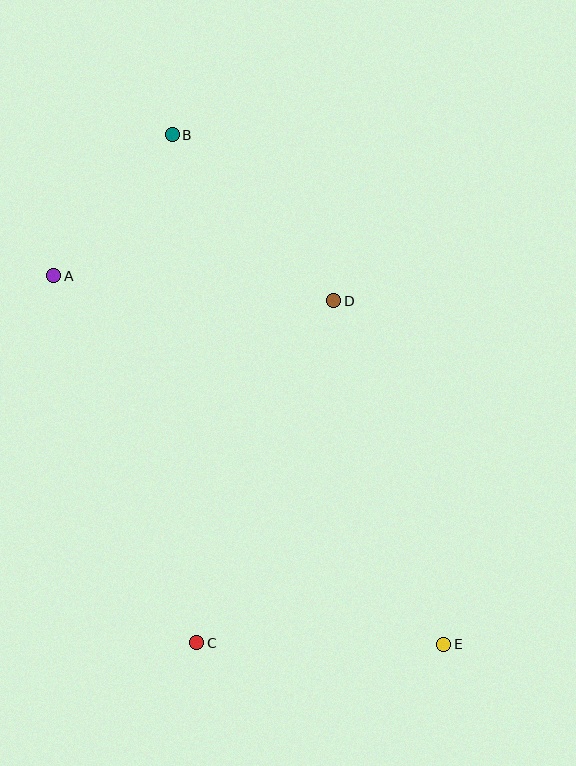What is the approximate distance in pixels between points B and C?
The distance between B and C is approximately 509 pixels.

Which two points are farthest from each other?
Points B and E are farthest from each other.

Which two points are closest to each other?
Points A and B are closest to each other.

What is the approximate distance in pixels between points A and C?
The distance between A and C is approximately 394 pixels.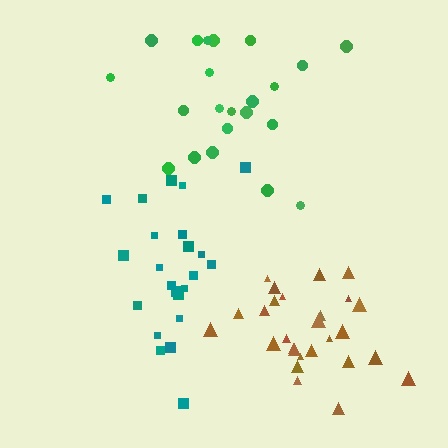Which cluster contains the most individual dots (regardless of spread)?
Brown (27).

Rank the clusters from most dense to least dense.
brown, teal, green.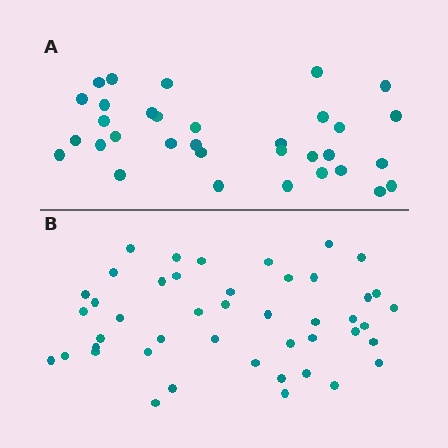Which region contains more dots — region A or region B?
Region B (the bottom region) has more dots.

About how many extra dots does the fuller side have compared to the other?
Region B has roughly 12 or so more dots than region A.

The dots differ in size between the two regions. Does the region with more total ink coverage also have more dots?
No. Region A has more total ink coverage because its dots are larger, but region B actually contains more individual dots. Total area can be misleading — the number of items is what matters here.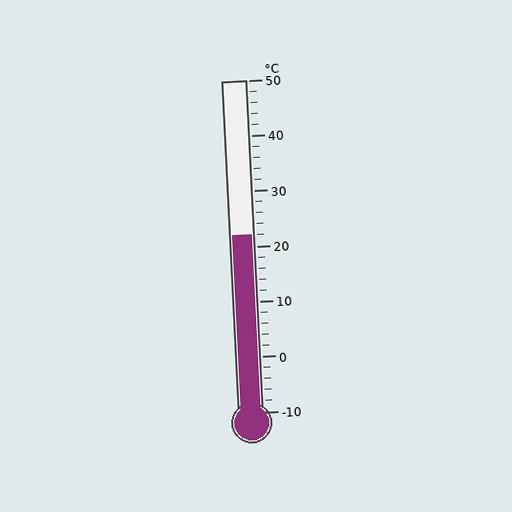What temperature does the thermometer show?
The thermometer shows approximately 22°C.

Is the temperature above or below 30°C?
The temperature is below 30°C.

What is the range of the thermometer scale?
The thermometer scale ranges from -10°C to 50°C.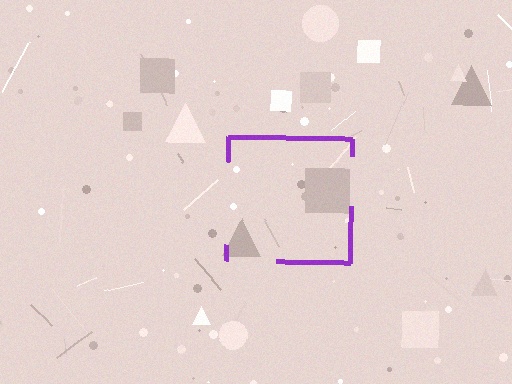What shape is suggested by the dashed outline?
The dashed outline suggests a square.